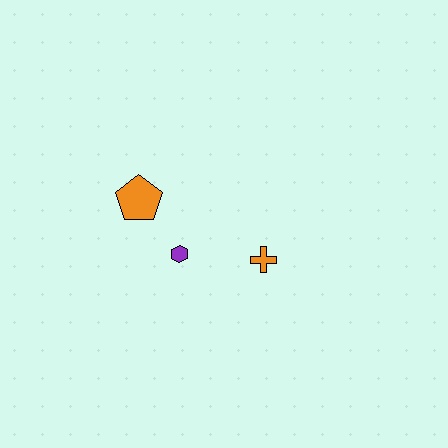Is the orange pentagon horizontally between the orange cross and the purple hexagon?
No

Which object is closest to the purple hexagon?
The orange pentagon is closest to the purple hexagon.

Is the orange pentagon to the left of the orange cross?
Yes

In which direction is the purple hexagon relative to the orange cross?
The purple hexagon is to the left of the orange cross.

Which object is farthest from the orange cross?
The orange pentagon is farthest from the orange cross.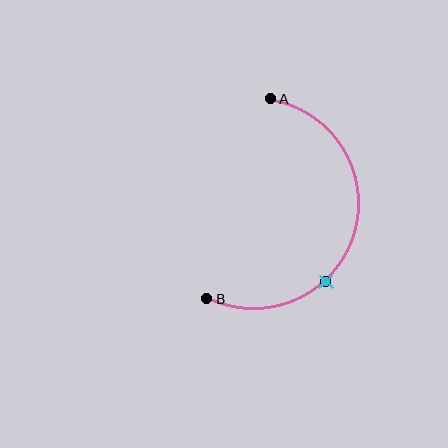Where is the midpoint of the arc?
The arc midpoint is the point on the curve farthest from the straight line joining A and B. It sits to the right of that line.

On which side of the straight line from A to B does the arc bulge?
The arc bulges to the right of the straight line connecting A and B.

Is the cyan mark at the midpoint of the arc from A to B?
No. The cyan mark lies on the arc but is closer to endpoint B. The arc midpoint would be at the point on the curve equidistant along the arc from both A and B.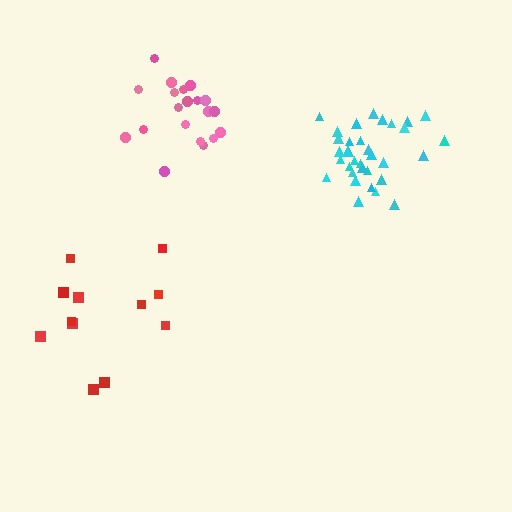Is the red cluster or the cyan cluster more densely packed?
Cyan.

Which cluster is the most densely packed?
Cyan.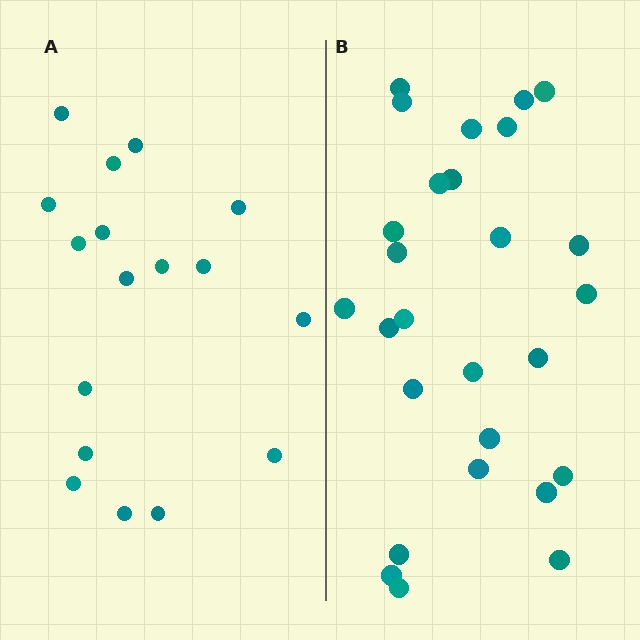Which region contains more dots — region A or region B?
Region B (the right region) has more dots.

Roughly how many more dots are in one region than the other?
Region B has roughly 10 or so more dots than region A.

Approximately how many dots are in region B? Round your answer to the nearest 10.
About 30 dots. (The exact count is 27, which rounds to 30.)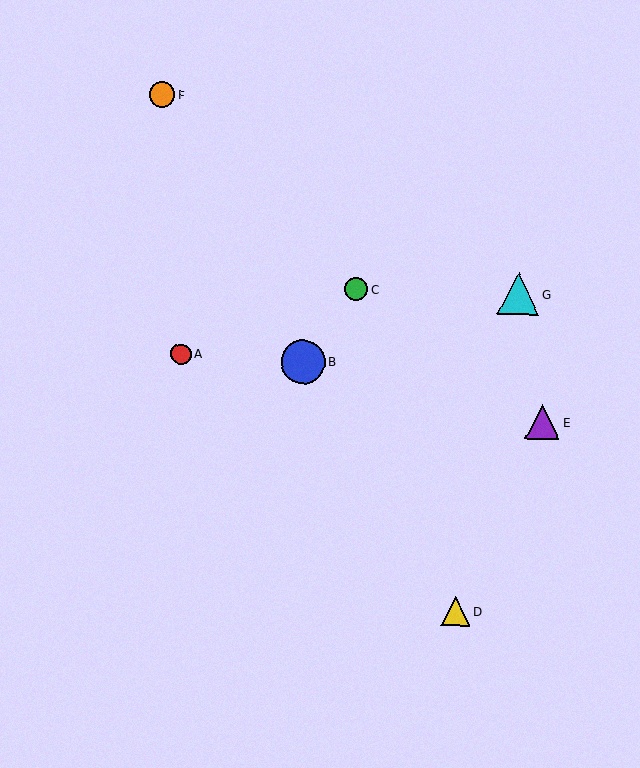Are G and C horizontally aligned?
Yes, both are at y≈294.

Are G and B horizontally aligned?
No, G is at y≈294 and B is at y≈362.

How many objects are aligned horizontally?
2 objects (C, G) are aligned horizontally.